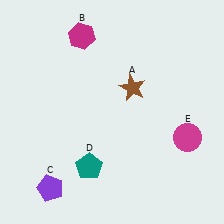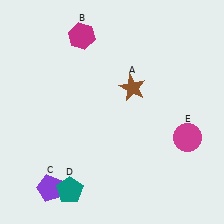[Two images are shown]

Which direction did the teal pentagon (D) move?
The teal pentagon (D) moved down.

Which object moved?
The teal pentagon (D) moved down.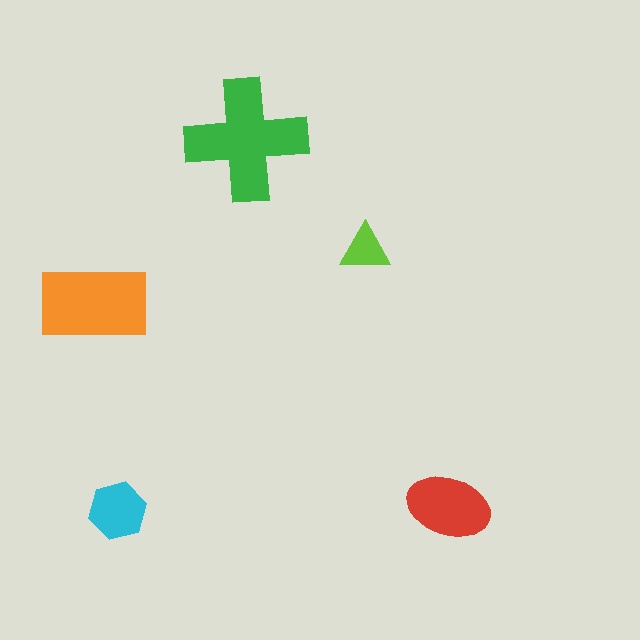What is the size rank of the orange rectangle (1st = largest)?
2nd.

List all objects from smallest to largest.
The lime triangle, the cyan hexagon, the red ellipse, the orange rectangle, the green cross.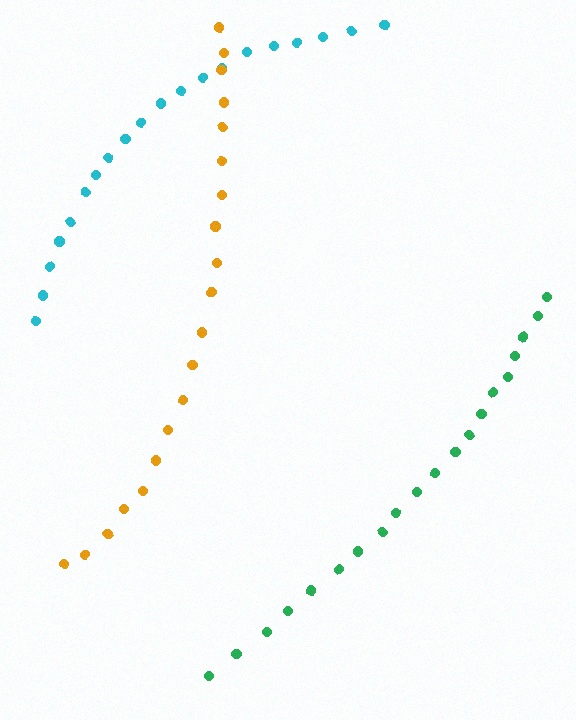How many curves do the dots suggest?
There are 3 distinct paths.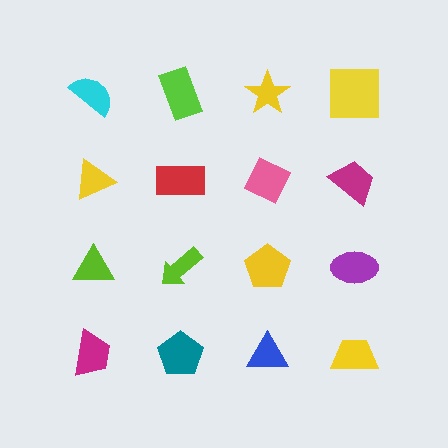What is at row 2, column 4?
A magenta trapezoid.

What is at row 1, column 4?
A yellow square.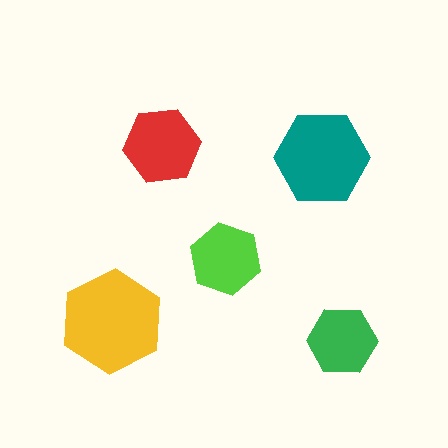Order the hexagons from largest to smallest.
the yellow one, the teal one, the red one, the lime one, the green one.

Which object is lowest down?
The green hexagon is bottommost.